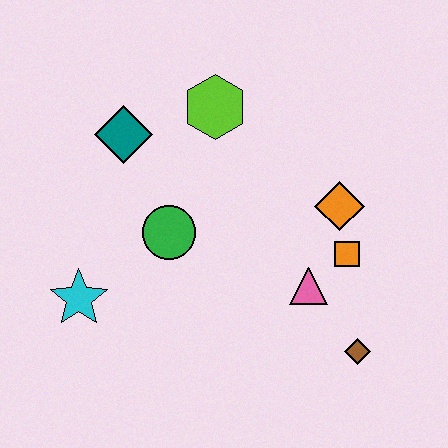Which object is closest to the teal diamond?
The lime hexagon is closest to the teal diamond.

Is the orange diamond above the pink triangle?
Yes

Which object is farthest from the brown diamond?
The teal diamond is farthest from the brown diamond.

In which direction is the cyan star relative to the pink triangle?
The cyan star is to the left of the pink triangle.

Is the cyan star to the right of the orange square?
No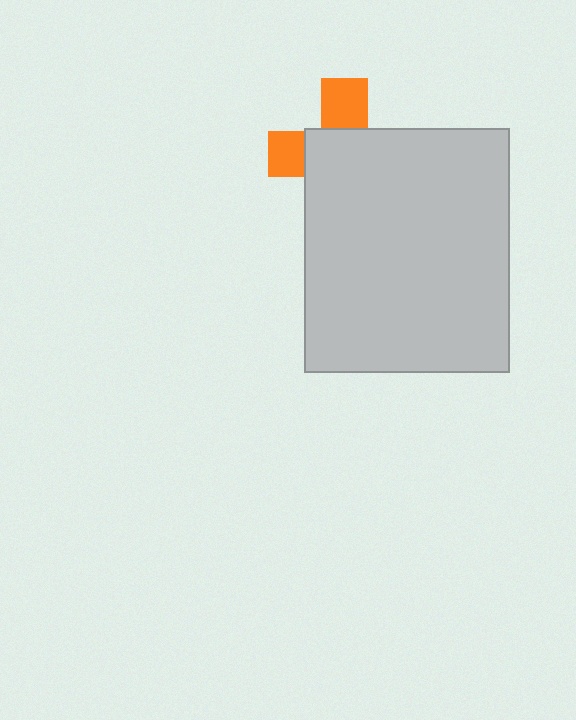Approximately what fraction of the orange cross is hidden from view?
Roughly 67% of the orange cross is hidden behind the light gray rectangle.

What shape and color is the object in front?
The object in front is a light gray rectangle.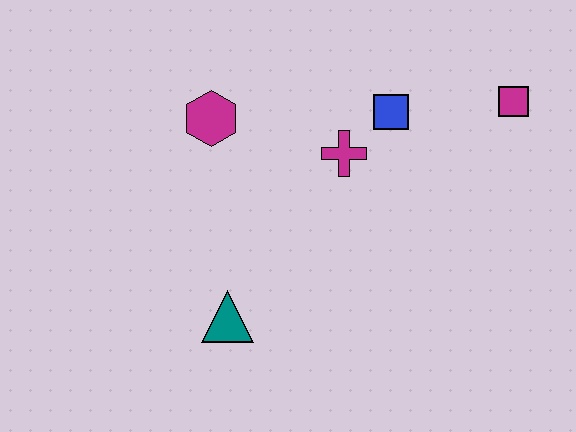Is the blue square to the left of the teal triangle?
No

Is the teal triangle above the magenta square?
No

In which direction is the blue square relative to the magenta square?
The blue square is to the left of the magenta square.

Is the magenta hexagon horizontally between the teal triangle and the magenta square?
No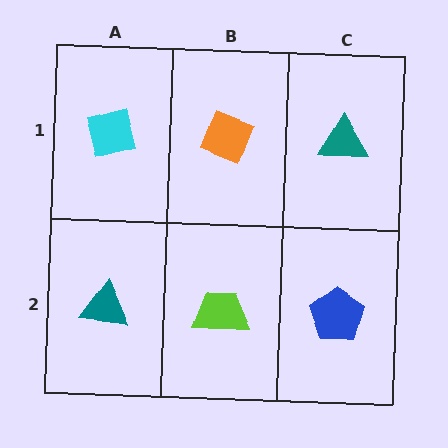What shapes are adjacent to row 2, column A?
A cyan square (row 1, column A), a lime trapezoid (row 2, column B).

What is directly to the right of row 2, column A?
A lime trapezoid.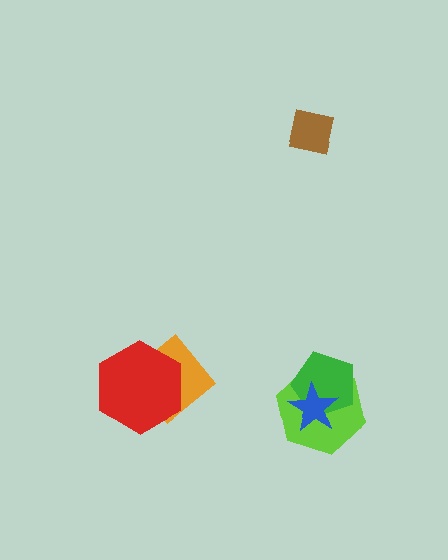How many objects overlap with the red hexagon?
1 object overlaps with the red hexagon.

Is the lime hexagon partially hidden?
Yes, it is partially covered by another shape.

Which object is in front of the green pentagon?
The blue star is in front of the green pentagon.